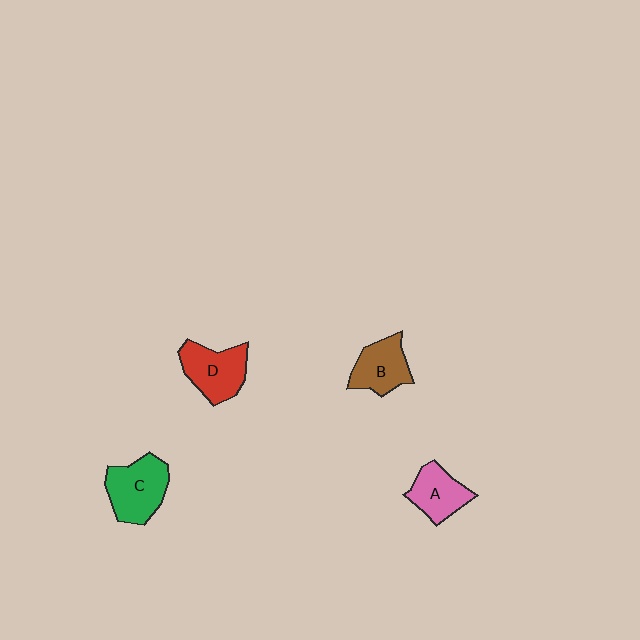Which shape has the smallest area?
Shape A (pink).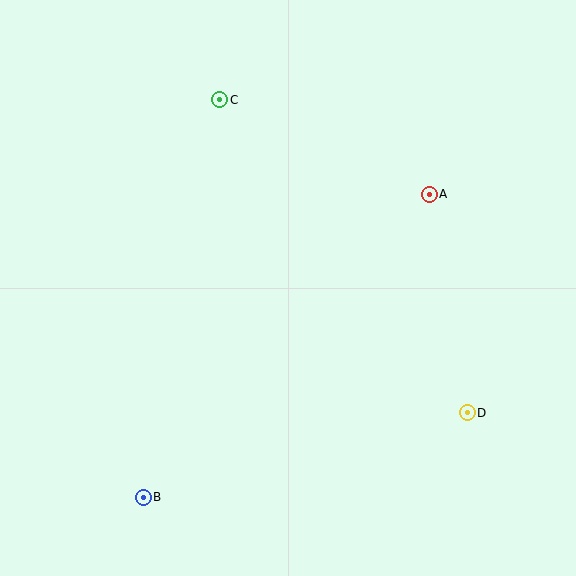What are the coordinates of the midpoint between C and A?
The midpoint between C and A is at (324, 147).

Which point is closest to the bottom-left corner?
Point B is closest to the bottom-left corner.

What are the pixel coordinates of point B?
Point B is at (143, 497).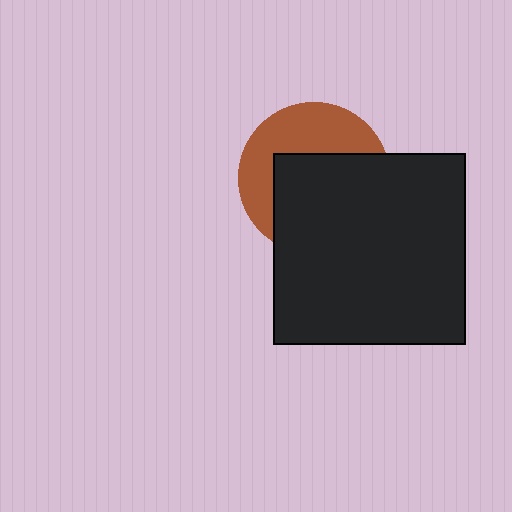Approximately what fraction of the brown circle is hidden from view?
Roughly 57% of the brown circle is hidden behind the black square.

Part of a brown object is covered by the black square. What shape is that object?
It is a circle.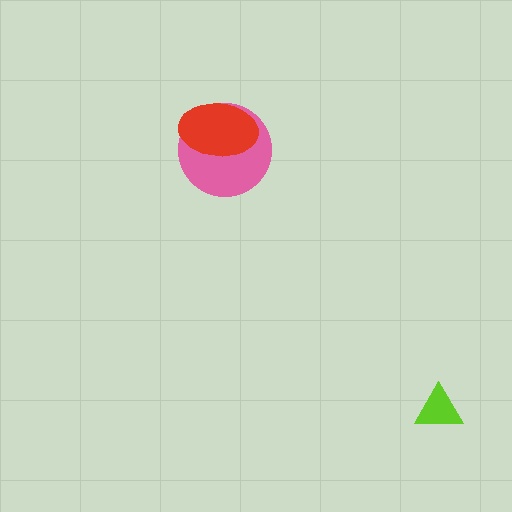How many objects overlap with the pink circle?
1 object overlaps with the pink circle.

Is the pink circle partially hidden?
Yes, it is partially covered by another shape.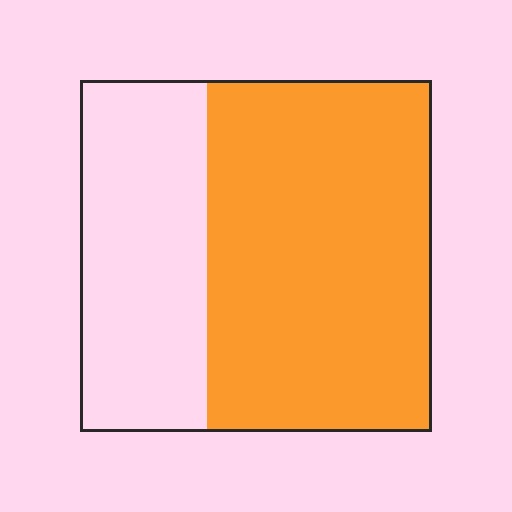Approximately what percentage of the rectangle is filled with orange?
Approximately 65%.